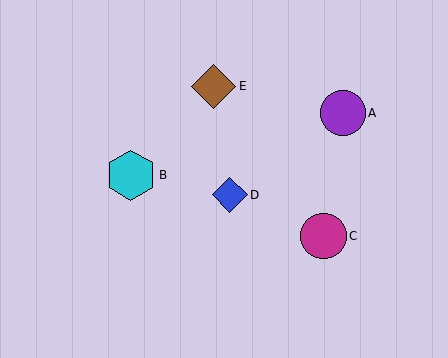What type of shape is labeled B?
Shape B is a cyan hexagon.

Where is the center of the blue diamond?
The center of the blue diamond is at (230, 195).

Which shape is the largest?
The cyan hexagon (labeled B) is the largest.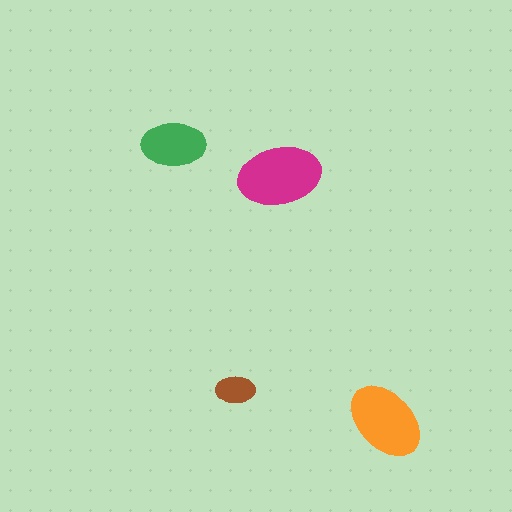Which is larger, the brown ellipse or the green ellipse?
The green one.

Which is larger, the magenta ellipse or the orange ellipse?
The magenta one.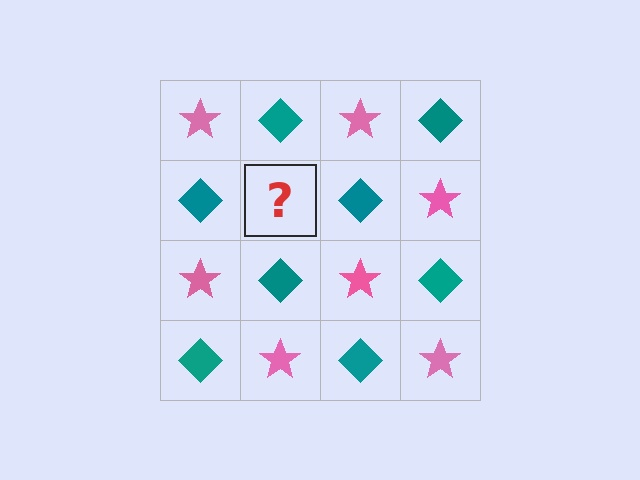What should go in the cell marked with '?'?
The missing cell should contain a pink star.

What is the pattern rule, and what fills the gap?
The rule is that it alternates pink star and teal diamond in a checkerboard pattern. The gap should be filled with a pink star.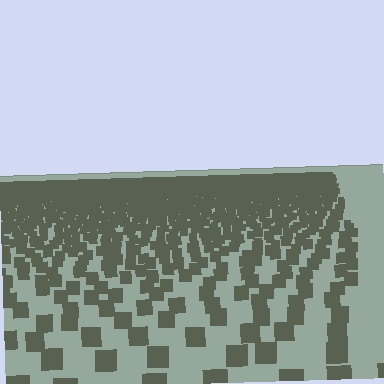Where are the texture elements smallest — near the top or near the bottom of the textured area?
Near the top.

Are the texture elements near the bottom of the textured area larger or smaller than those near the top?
Larger. Near the bottom, elements are closer to the viewer and appear at a bigger on-screen size.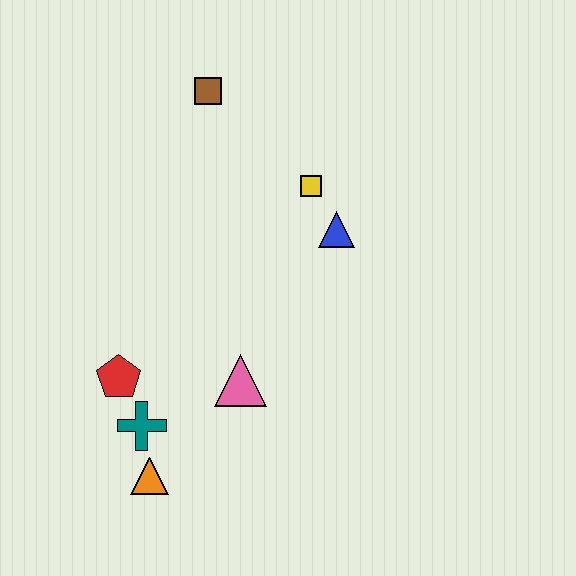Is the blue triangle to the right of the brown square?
Yes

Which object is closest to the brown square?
The yellow square is closest to the brown square.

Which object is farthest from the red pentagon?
The brown square is farthest from the red pentagon.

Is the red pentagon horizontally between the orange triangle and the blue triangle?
No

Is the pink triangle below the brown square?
Yes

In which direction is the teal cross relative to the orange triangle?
The teal cross is above the orange triangle.